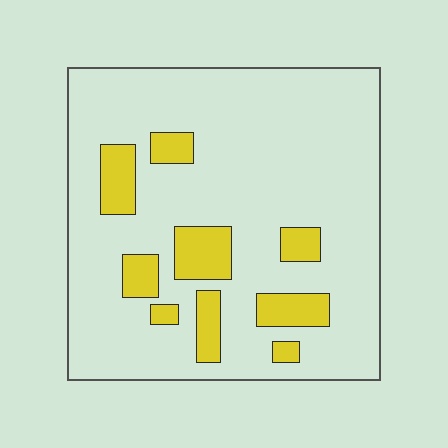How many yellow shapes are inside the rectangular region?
9.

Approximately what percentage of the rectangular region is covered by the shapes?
Approximately 15%.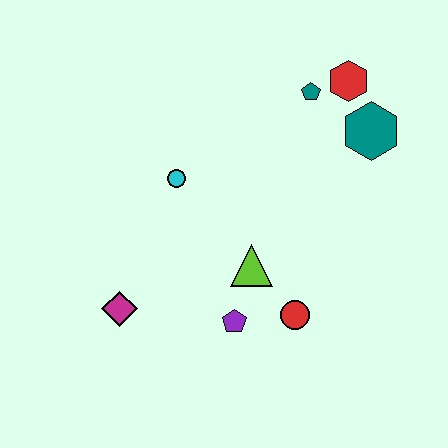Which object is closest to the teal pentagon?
The red hexagon is closest to the teal pentagon.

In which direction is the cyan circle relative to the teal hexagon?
The cyan circle is to the left of the teal hexagon.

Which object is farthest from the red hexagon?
The magenta diamond is farthest from the red hexagon.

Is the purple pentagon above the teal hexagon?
No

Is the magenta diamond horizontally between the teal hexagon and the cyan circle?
No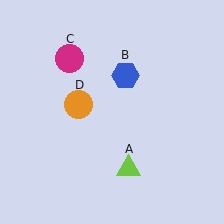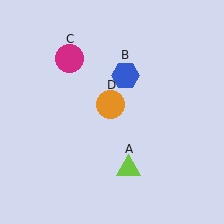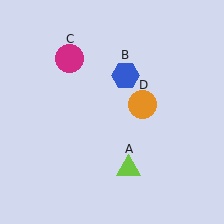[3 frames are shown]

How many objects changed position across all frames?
1 object changed position: orange circle (object D).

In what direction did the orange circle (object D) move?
The orange circle (object D) moved right.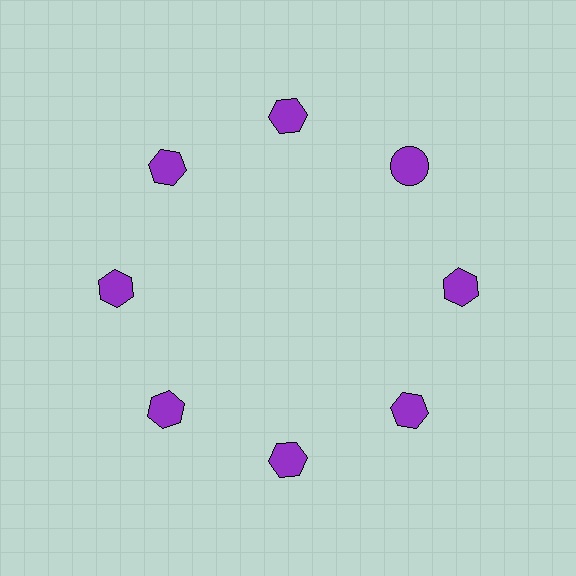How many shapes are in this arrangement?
There are 8 shapes arranged in a ring pattern.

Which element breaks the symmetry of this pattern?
The purple circle at roughly the 2 o'clock position breaks the symmetry. All other shapes are purple hexagons.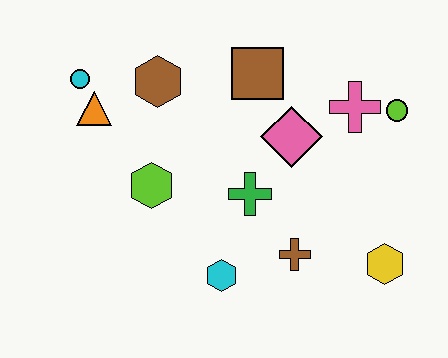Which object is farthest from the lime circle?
The cyan circle is farthest from the lime circle.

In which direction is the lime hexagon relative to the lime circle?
The lime hexagon is to the left of the lime circle.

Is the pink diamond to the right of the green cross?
Yes